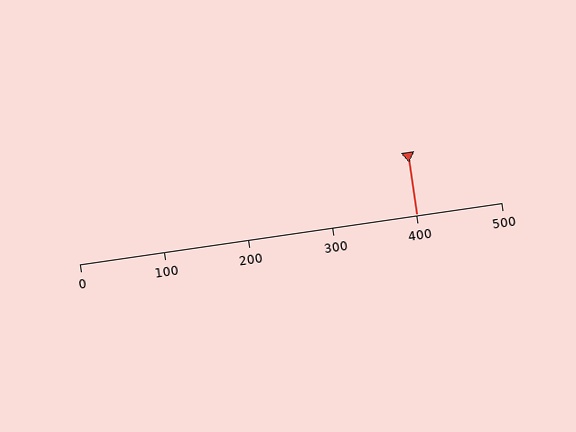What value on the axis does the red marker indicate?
The marker indicates approximately 400.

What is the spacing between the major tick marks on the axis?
The major ticks are spaced 100 apart.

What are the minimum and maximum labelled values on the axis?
The axis runs from 0 to 500.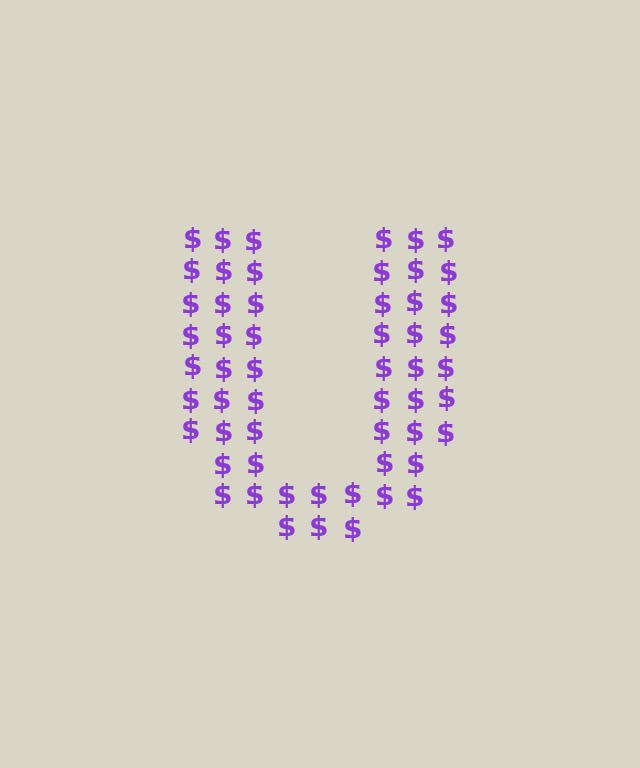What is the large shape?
The large shape is the letter U.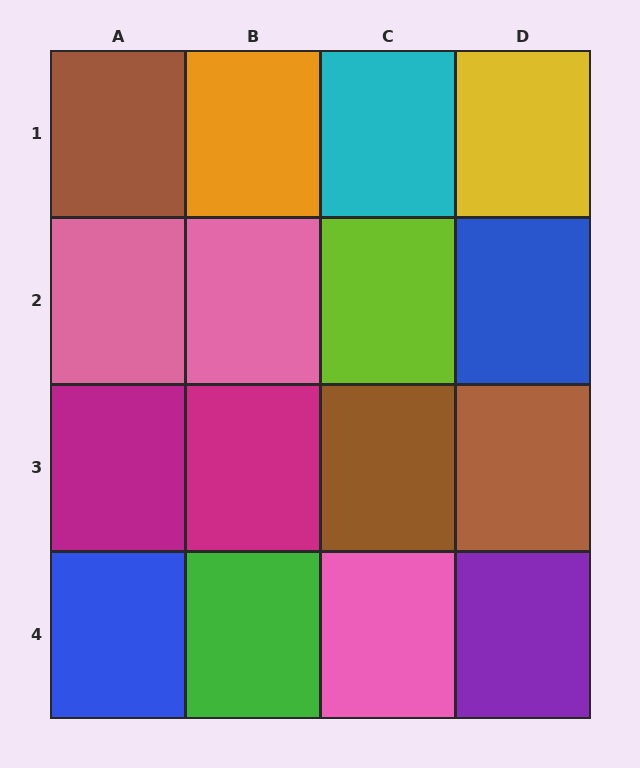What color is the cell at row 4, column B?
Green.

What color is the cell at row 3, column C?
Brown.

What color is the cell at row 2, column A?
Pink.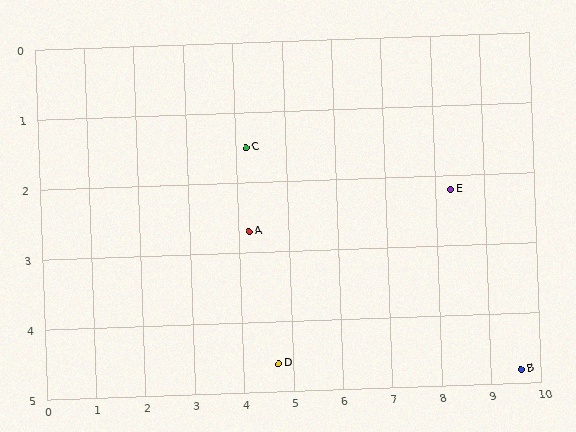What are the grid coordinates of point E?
Point E is at approximately (8.3, 2.2).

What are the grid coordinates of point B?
Point B is at approximately (9.6, 4.8).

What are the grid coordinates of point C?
Point C is at approximately (4.2, 1.5).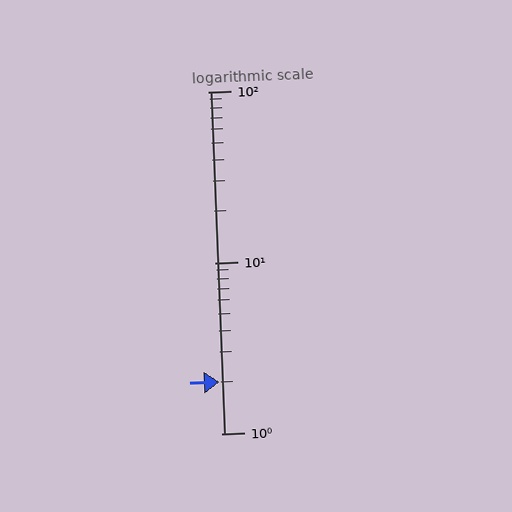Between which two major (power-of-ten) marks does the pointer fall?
The pointer is between 1 and 10.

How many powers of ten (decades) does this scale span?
The scale spans 2 decades, from 1 to 100.